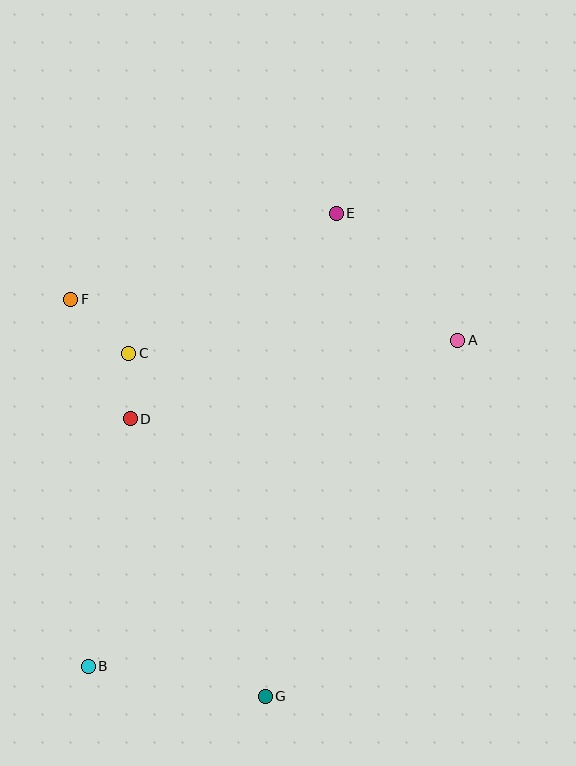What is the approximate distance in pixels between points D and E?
The distance between D and E is approximately 291 pixels.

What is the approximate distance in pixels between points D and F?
The distance between D and F is approximately 134 pixels.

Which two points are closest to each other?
Points C and D are closest to each other.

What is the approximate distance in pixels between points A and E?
The distance between A and E is approximately 176 pixels.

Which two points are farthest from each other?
Points B and E are farthest from each other.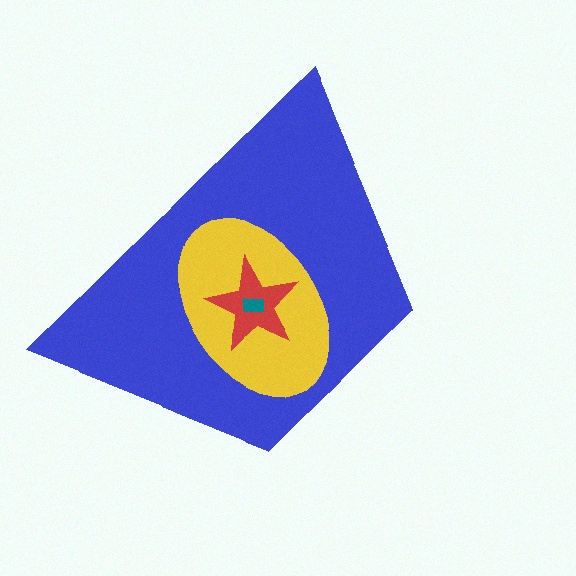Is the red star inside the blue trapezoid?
Yes.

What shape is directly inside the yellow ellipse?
The red star.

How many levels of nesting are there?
4.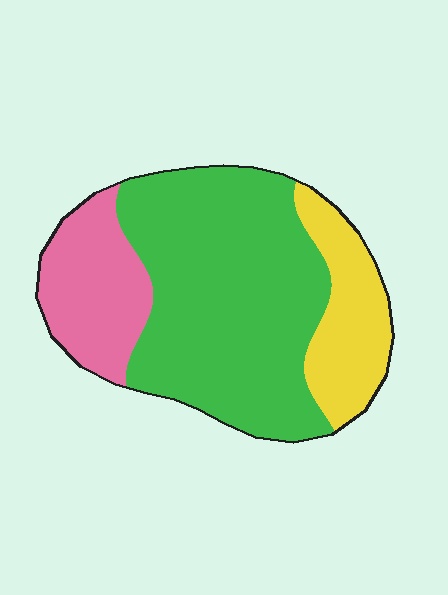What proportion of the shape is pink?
Pink covers 20% of the shape.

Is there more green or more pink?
Green.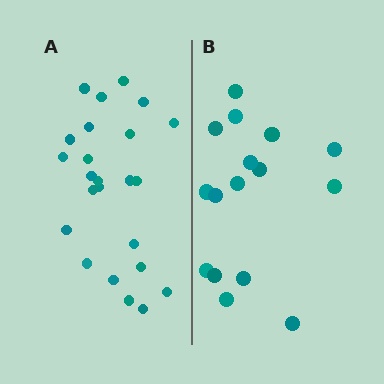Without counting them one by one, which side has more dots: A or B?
Region A (the left region) has more dots.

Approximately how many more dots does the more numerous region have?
Region A has roughly 8 or so more dots than region B.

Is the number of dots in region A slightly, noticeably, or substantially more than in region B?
Region A has substantially more. The ratio is roughly 1.5 to 1.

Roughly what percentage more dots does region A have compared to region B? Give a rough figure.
About 50% more.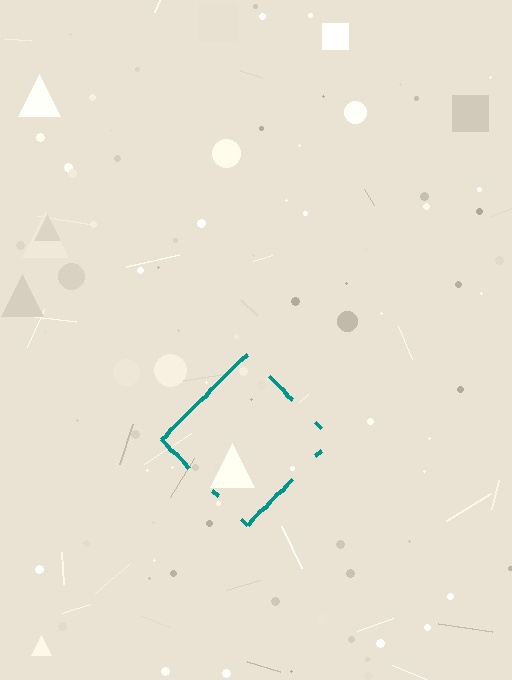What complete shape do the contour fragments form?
The contour fragments form a diamond.